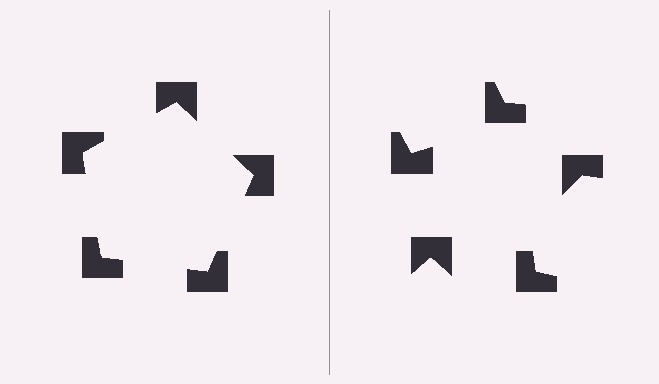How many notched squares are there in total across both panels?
10 — 5 on each side.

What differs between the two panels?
The notched squares are positioned identically on both sides; only the wedge orientations differ. On the left they align to a pentagon; on the right they are misaligned.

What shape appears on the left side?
An illusory pentagon.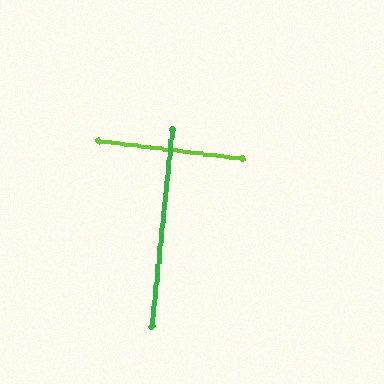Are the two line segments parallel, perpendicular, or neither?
Perpendicular — they meet at approximately 89°.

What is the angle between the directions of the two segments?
Approximately 89 degrees.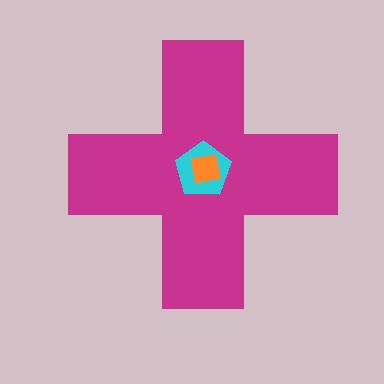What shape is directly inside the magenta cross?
The cyan pentagon.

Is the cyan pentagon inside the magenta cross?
Yes.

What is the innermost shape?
The orange square.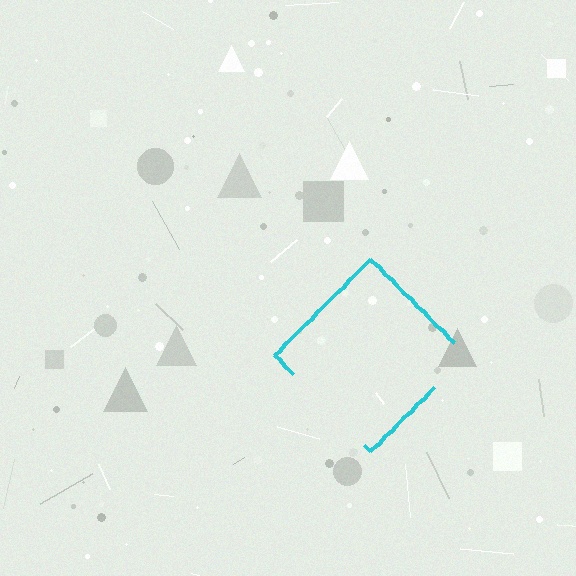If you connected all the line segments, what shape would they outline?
They would outline a diamond.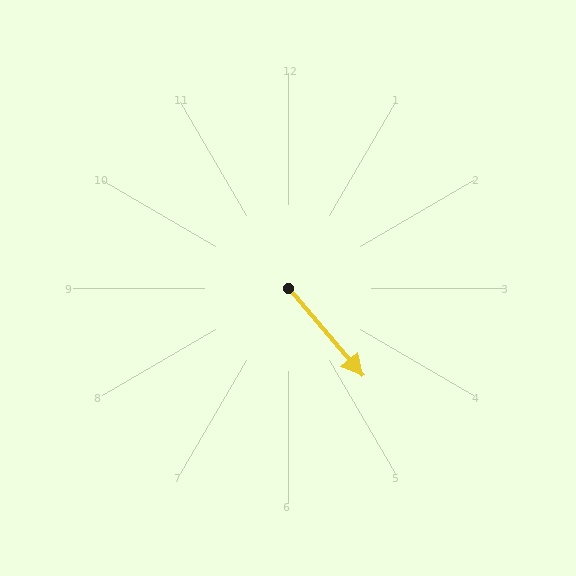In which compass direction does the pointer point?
Southeast.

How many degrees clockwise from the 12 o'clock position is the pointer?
Approximately 140 degrees.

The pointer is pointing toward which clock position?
Roughly 5 o'clock.